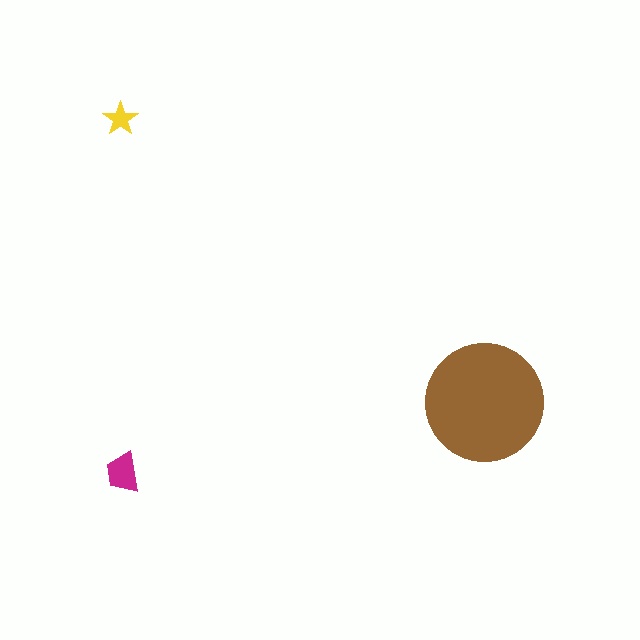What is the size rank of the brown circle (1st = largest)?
1st.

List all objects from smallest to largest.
The yellow star, the magenta trapezoid, the brown circle.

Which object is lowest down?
The magenta trapezoid is bottommost.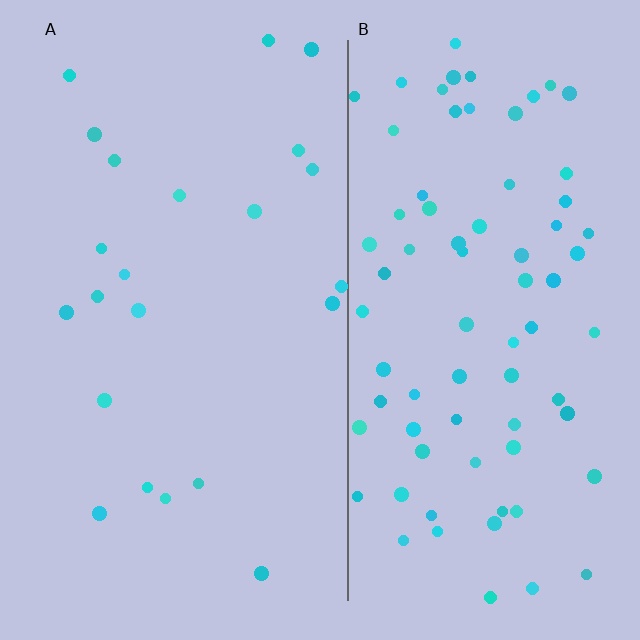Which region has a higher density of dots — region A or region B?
B (the right).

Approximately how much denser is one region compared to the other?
Approximately 3.5× — region B over region A.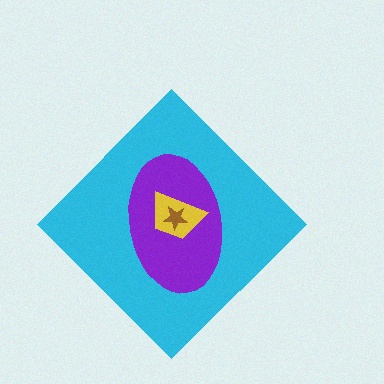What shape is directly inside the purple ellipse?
The yellow trapezoid.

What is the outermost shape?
The cyan diamond.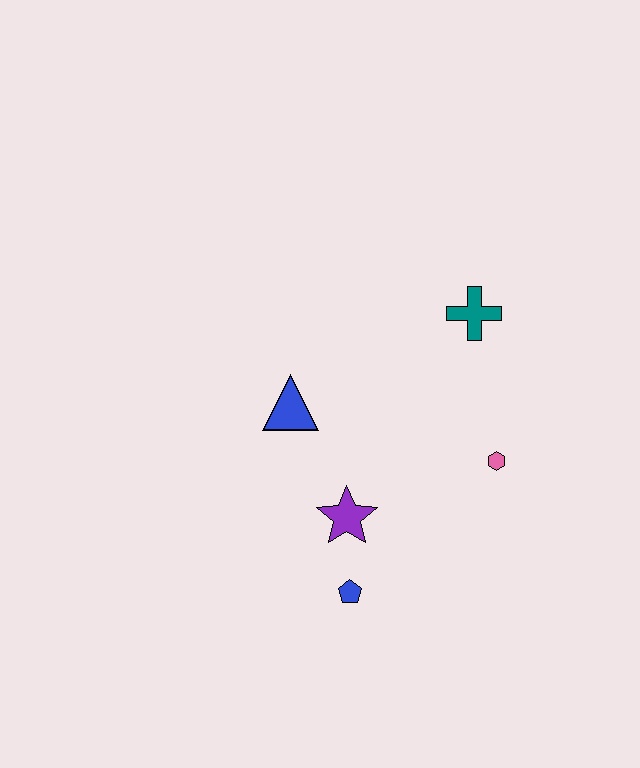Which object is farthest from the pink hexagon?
The blue triangle is farthest from the pink hexagon.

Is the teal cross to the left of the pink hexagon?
Yes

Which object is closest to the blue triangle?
The purple star is closest to the blue triangle.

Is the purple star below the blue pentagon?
No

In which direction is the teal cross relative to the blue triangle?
The teal cross is to the right of the blue triangle.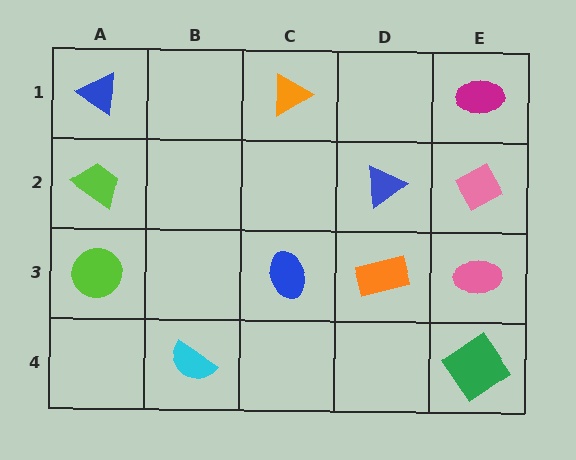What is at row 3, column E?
A pink ellipse.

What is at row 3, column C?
A blue ellipse.